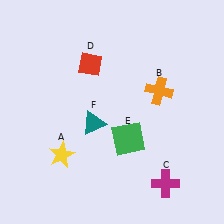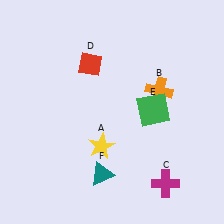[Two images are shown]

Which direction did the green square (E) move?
The green square (E) moved up.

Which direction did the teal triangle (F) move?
The teal triangle (F) moved down.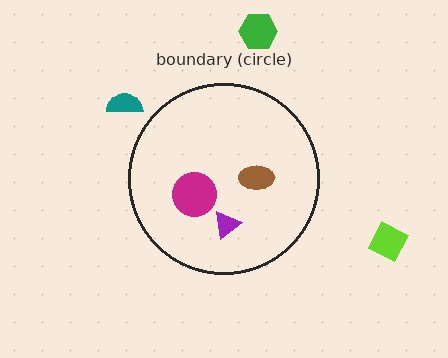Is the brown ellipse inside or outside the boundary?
Inside.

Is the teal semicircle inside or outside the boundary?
Outside.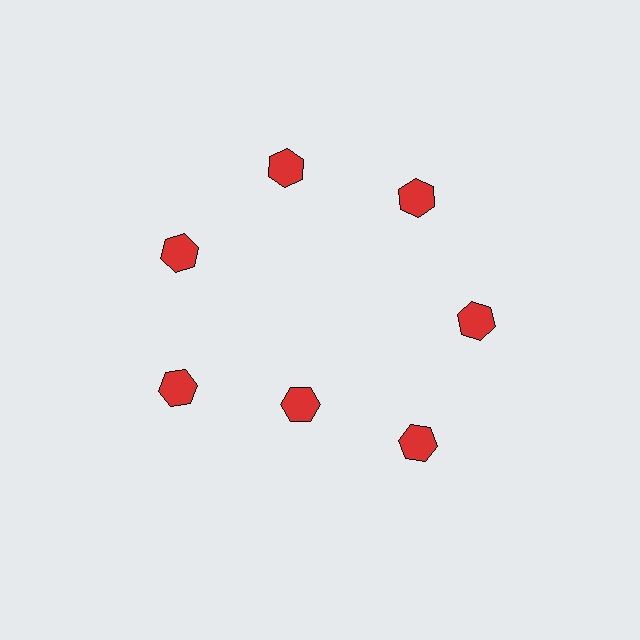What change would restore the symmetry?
The symmetry would be restored by moving it outward, back onto the ring so that all 7 hexagons sit at equal angles and equal distance from the center.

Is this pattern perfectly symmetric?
No. The 7 red hexagons are arranged in a ring, but one element near the 6 o'clock position is pulled inward toward the center, breaking the 7-fold rotational symmetry.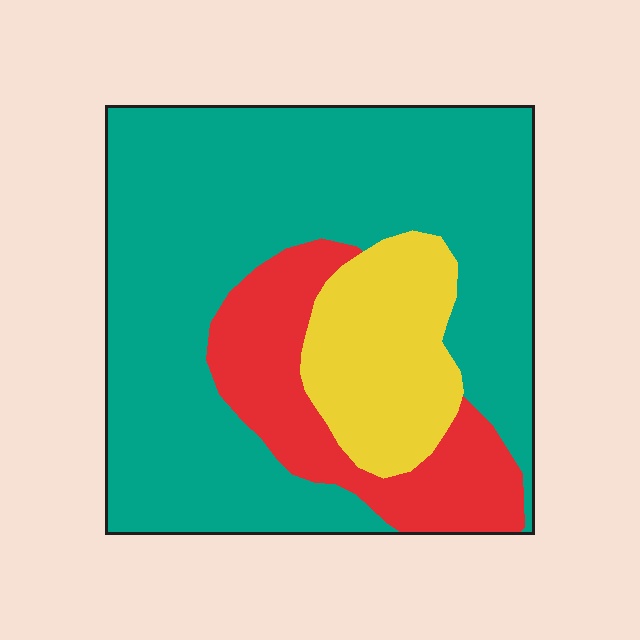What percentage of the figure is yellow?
Yellow takes up less than a sixth of the figure.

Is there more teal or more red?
Teal.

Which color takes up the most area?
Teal, at roughly 65%.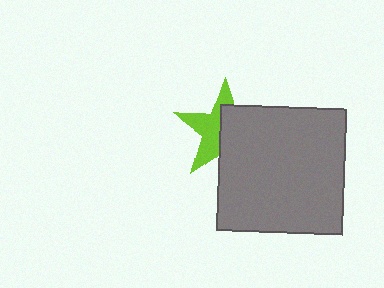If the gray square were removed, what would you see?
You would see the complete lime star.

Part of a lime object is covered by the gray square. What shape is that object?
It is a star.